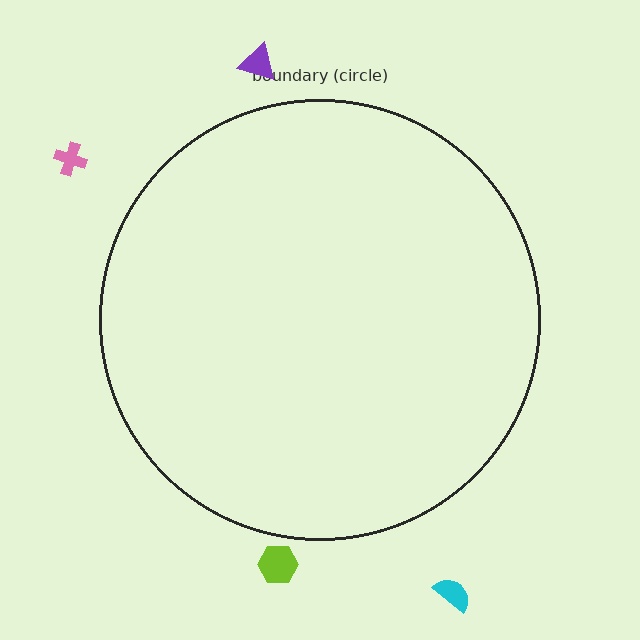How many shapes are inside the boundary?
0 inside, 4 outside.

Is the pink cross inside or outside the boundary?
Outside.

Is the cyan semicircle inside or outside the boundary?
Outside.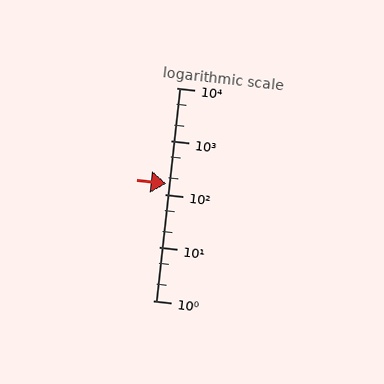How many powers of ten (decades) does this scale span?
The scale spans 4 decades, from 1 to 10000.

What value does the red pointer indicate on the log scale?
The pointer indicates approximately 160.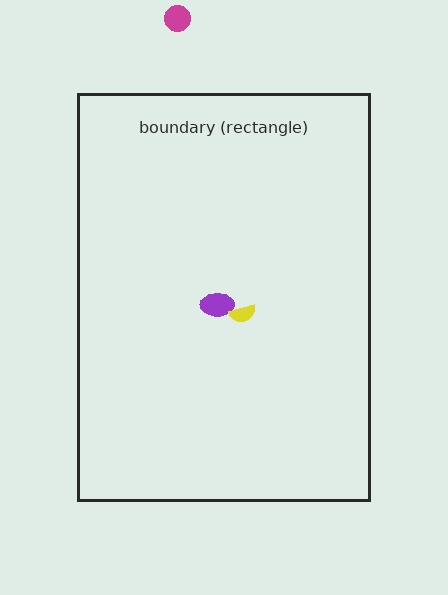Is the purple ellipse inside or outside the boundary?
Inside.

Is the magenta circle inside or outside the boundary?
Outside.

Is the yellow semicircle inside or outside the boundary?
Inside.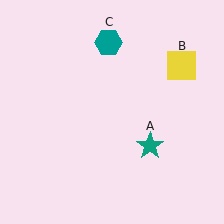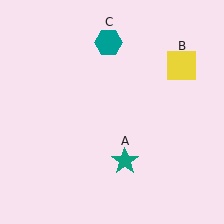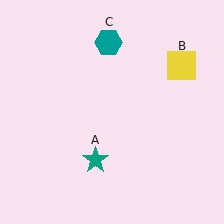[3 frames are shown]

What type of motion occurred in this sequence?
The teal star (object A) rotated clockwise around the center of the scene.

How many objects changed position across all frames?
1 object changed position: teal star (object A).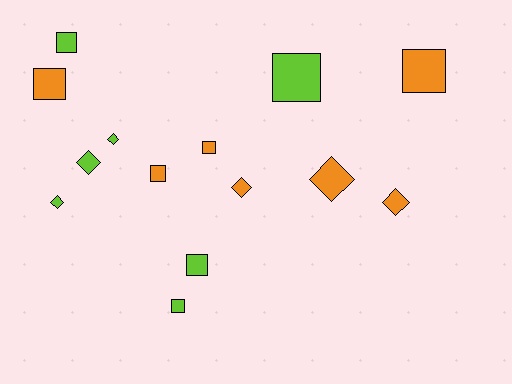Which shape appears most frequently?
Square, with 8 objects.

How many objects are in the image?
There are 14 objects.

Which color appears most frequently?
Orange, with 7 objects.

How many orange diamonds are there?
There are 3 orange diamonds.